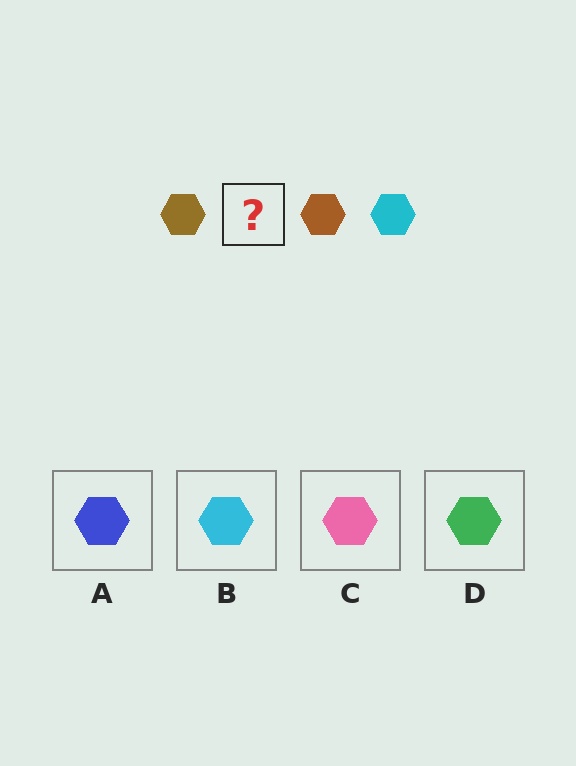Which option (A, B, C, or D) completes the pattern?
B.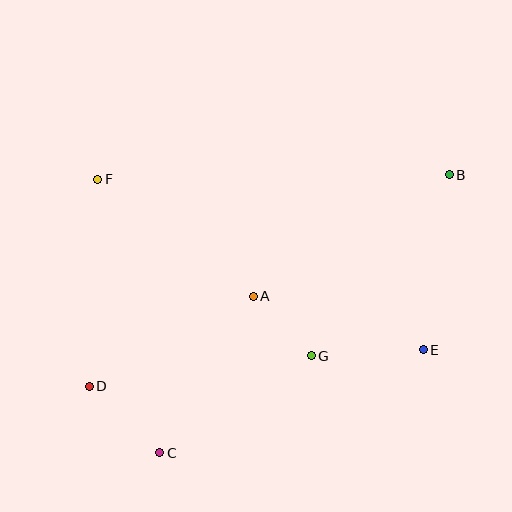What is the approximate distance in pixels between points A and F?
The distance between A and F is approximately 194 pixels.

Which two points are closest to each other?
Points A and G are closest to each other.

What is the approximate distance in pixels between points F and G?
The distance between F and G is approximately 277 pixels.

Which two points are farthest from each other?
Points B and D are farthest from each other.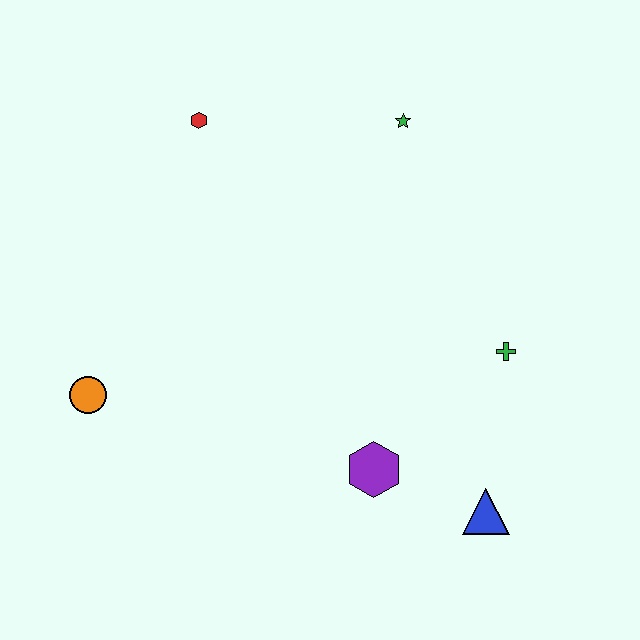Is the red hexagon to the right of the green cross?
No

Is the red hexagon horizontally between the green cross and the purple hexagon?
No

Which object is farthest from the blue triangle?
The red hexagon is farthest from the blue triangle.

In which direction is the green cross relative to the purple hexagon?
The green cross is to the right of the purple hexagon.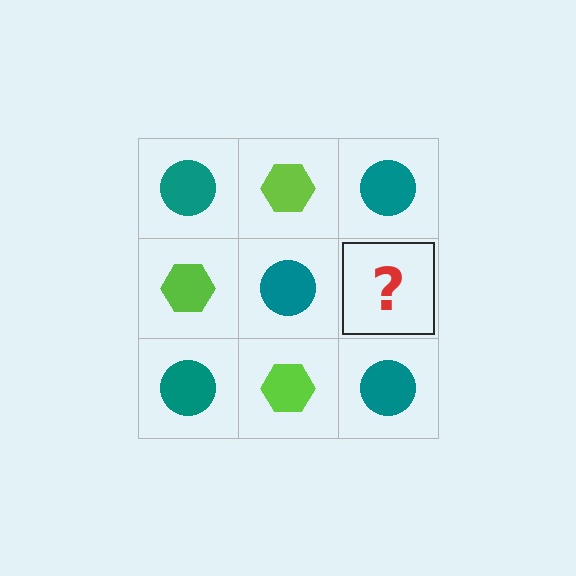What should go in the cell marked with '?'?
The missing cell should contain a lime hexagon.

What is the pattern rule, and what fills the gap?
The rule is that it alternates teal circle and lime hexagon in a checkerboard pattern. The gap should be filled with a lime hexagon.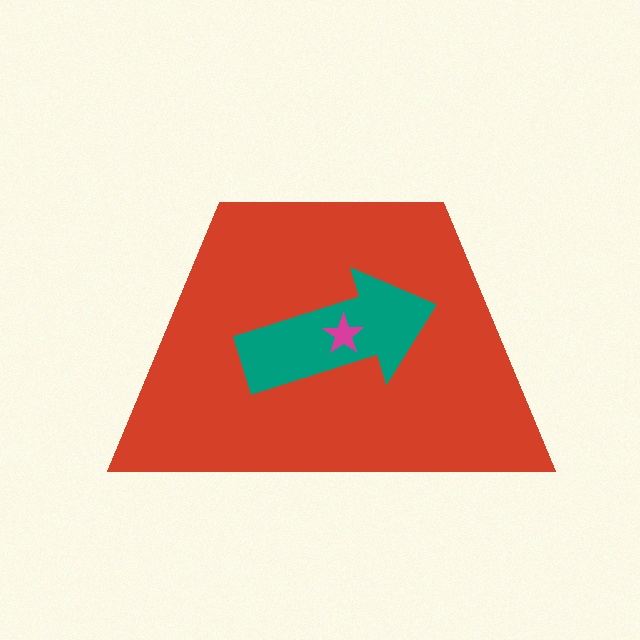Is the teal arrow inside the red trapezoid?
Yes.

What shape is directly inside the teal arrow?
The magenta star.